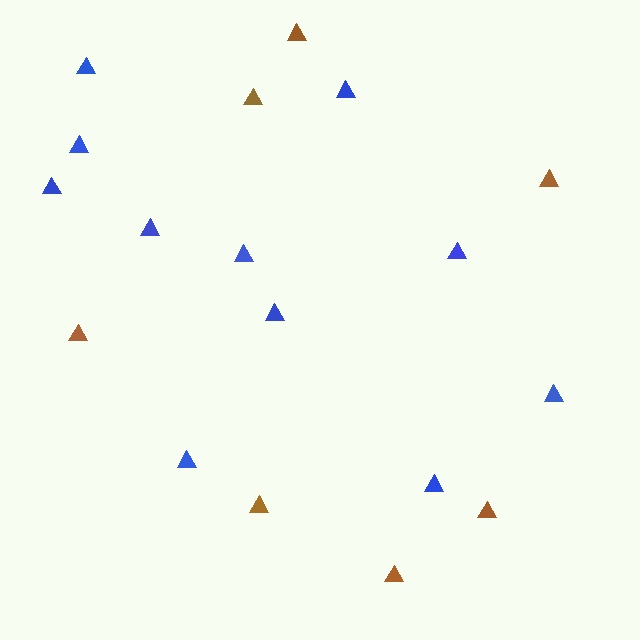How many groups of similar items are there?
There are 2 groups: one group of blue triangles (11) and one group of brown triangles (7).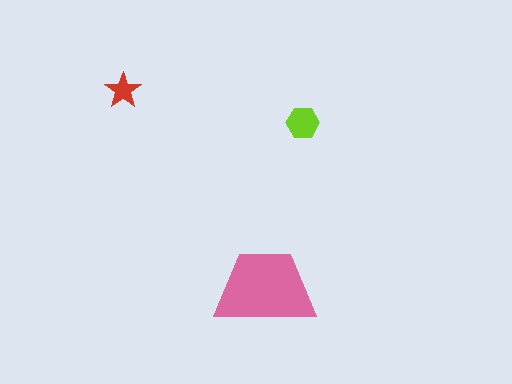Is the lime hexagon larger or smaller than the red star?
Larger.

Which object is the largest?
The pink trapezoid.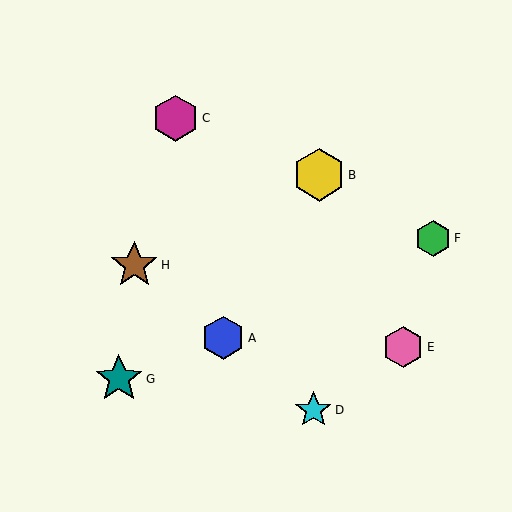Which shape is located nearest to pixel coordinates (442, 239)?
The green hexagon (labeled F) at (433, 238) is nearest to that location.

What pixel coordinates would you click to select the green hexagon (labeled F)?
Click at (433, 238) to select the green hexagon F.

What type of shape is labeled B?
Shape B is a yellow hexagon.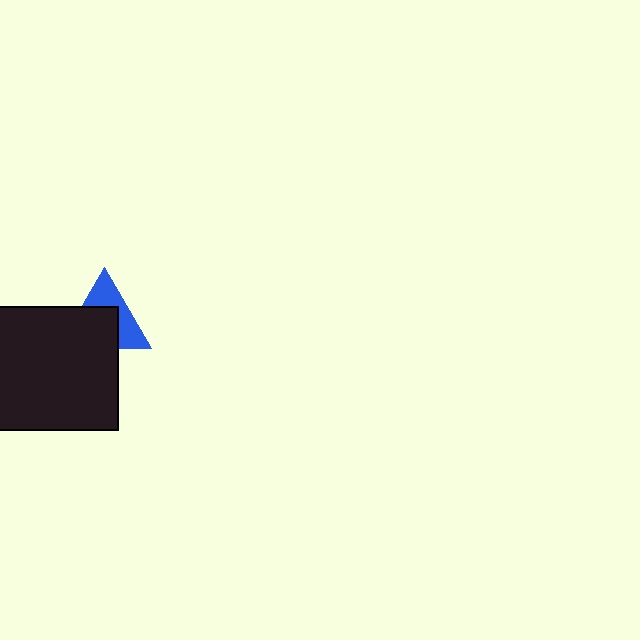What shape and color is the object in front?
The object in front is a black square.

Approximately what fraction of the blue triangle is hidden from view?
Roughly 56% of the blue triangle is hidden behind the black square.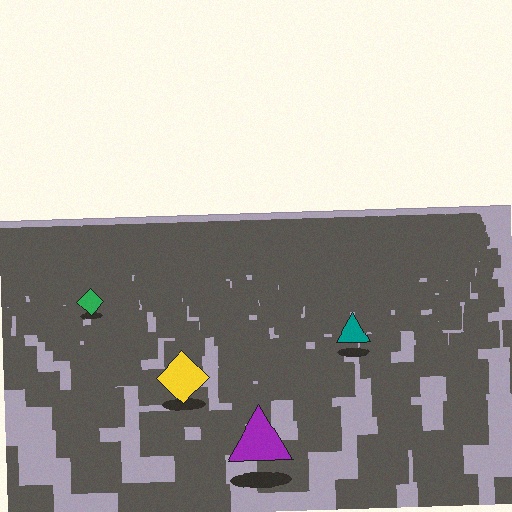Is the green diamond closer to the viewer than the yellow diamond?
No. The yellow diamond is closer — you can tell from the texture gradient: the ground texture is coarser near it.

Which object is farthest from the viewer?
The green diamond is farthest from the viewer. It appears smaller and the ground texture around it is denser.